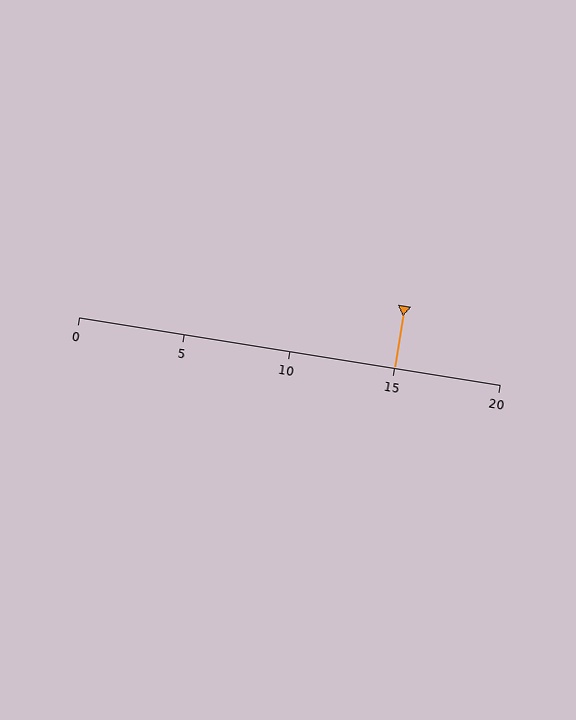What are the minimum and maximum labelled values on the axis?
The axis runs from 0 to 20.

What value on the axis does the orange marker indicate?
The marker indicates approximately 15.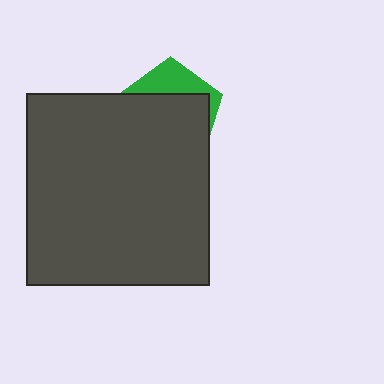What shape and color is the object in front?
The object in front is a dark gray rectangle.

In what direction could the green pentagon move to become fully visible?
The green pentagon could move up. That would shift it out from behind the dark gray rectangle entirely.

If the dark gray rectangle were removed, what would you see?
You would see the complete green pentagon.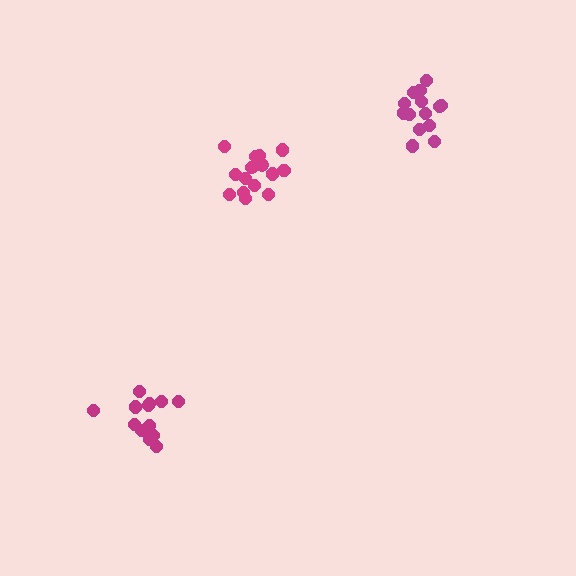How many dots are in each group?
Group 1: 13 dots, Group 2: 16 dots, Group 3: 14 dots (43 total).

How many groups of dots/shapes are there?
There are 3 groups.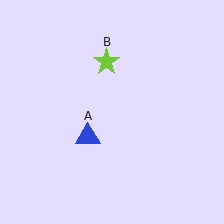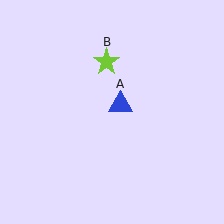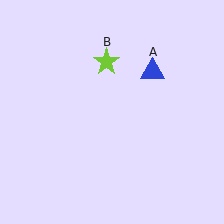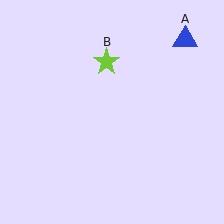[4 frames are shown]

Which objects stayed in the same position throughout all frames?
Lime star (object B) remained stationary.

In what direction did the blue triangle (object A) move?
The blue triangle (object A) moved up and to the right.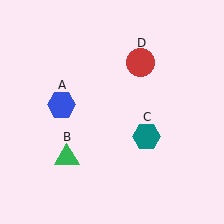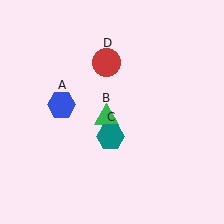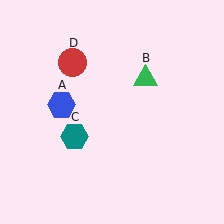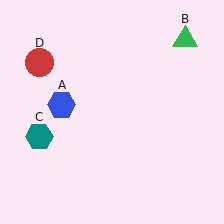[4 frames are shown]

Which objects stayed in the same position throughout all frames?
Blue hexagon (object A) remained stationary.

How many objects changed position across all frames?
3 objects changed position: green triangle (object B), teal hexagon (object C), red circle (object D).